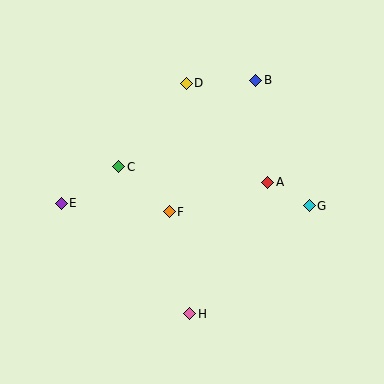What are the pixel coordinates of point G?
Point G is at (309, 206).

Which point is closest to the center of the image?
Point F at (169, 212) is closest to the center.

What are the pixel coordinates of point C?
Point C is at (119, 167).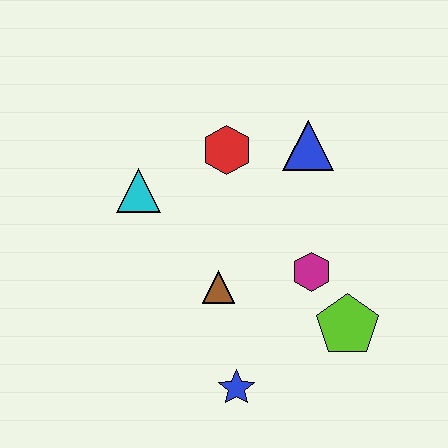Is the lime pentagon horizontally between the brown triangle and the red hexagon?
No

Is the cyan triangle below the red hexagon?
Yes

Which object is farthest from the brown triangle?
The blue triangle is farthest from the brown triangle.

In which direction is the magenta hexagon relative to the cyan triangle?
The magenta hexagon is to the right of the cyan triangle.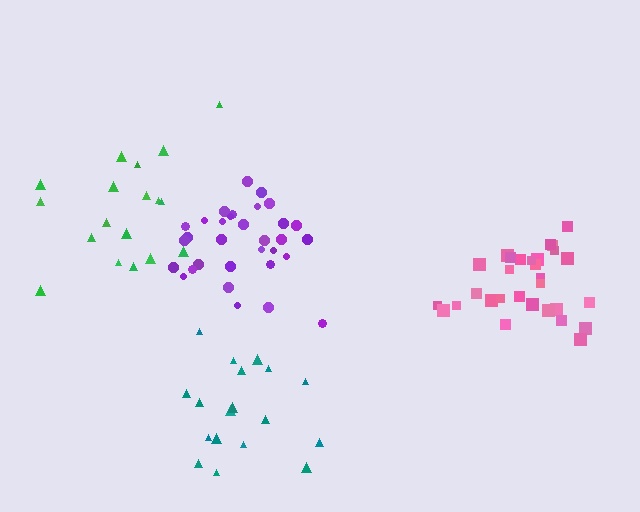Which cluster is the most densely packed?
Purple.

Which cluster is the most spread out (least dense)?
Green.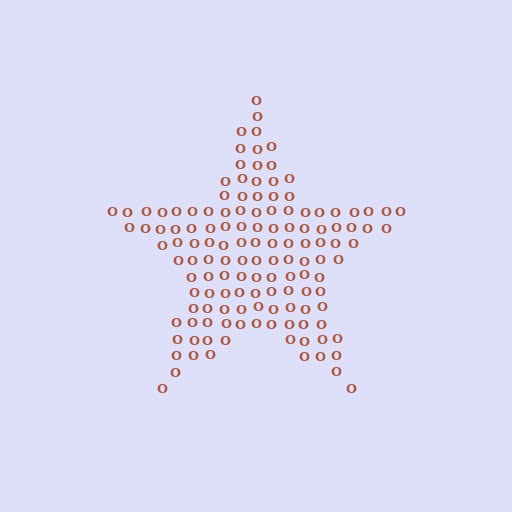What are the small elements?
The small elements are letter O's.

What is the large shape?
The large shape is a star.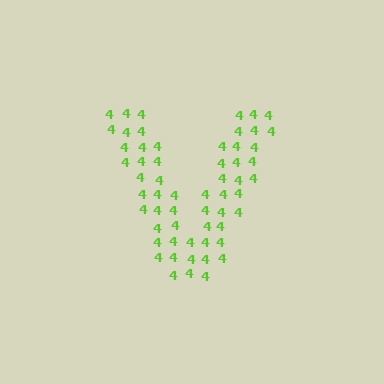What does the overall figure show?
The overall figure shows the letter V.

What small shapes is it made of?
It is made of small digit 4's.